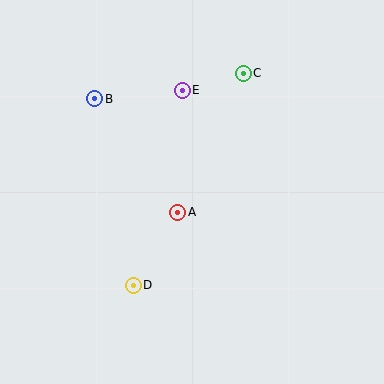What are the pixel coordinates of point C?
Point C is at (243, 73).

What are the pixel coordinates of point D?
Point D is at (133, 285).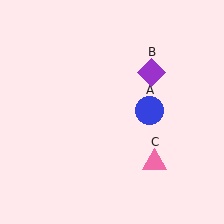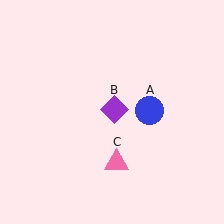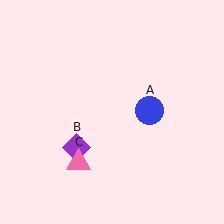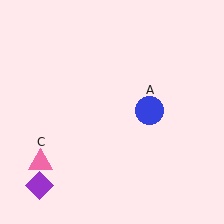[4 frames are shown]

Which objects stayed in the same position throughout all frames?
Blue circle (object A) remained stationary.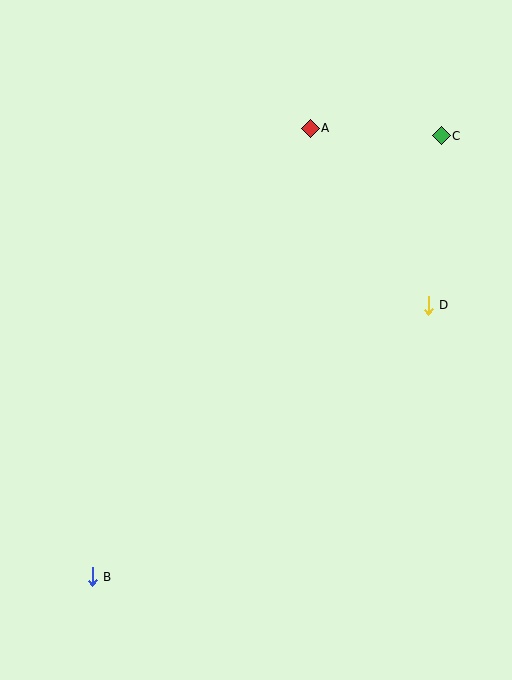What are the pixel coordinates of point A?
Point A is at (310, 128).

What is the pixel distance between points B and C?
The distance between B and C is 562 pixels.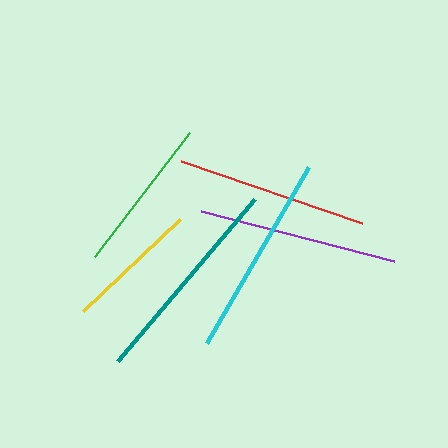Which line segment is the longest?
The teal line is the longest at approximately 212 pixels.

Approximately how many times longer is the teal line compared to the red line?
The teal line is approximately 1.1 times the length of the red line.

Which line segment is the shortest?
The yellow line is the shortest at approximately 134 pixels.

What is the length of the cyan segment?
The cyan segment is approximately 204 pixels long.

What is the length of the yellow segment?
The yellow segment is approximately 134 pixels long.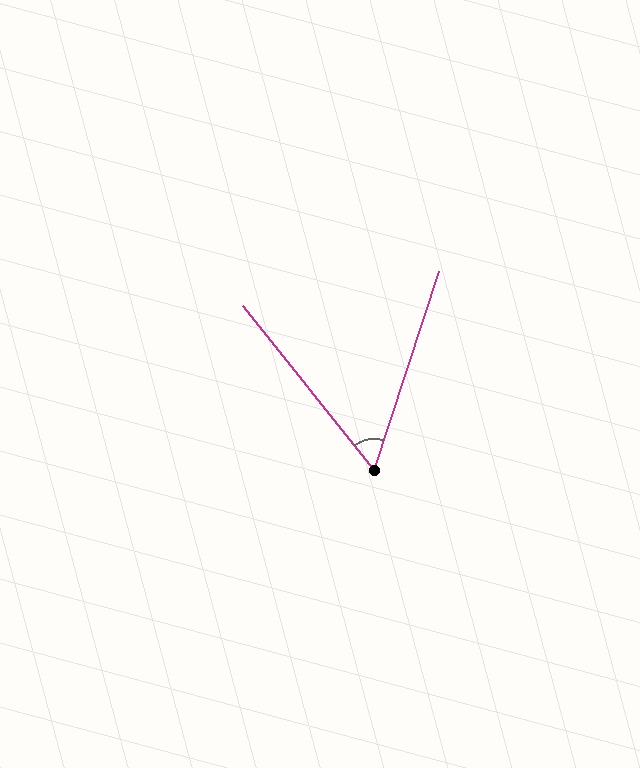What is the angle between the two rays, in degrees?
Approximately 56 degrees.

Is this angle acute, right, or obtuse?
It is acute.